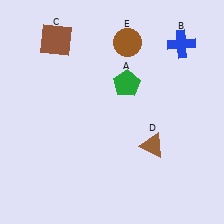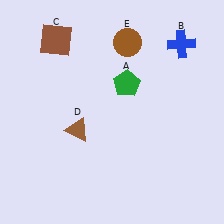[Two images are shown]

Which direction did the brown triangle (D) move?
The brown triangle (D) moved left.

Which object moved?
The brown triangle (D) moved left.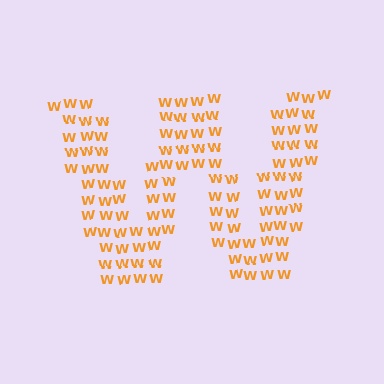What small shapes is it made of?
It is made of small letter W's.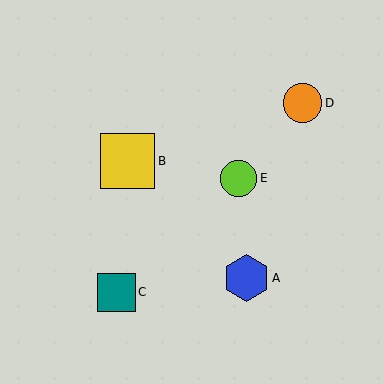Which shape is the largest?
The yellow square (labeled B) is the largest.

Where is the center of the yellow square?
The center of the yellow square is at (128, 161).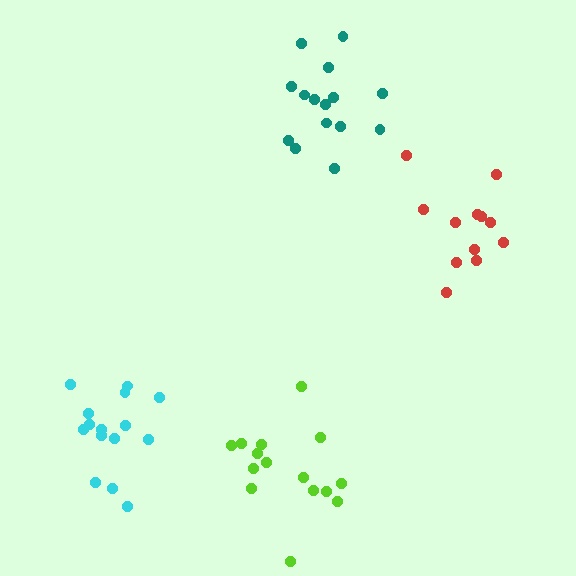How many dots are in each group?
Group 1: 12 dots, Group 2: 15 dots, Group 3: 15 dots, Group 4: 15 dots (57 total).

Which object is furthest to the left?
The cyan cluster is leftmost.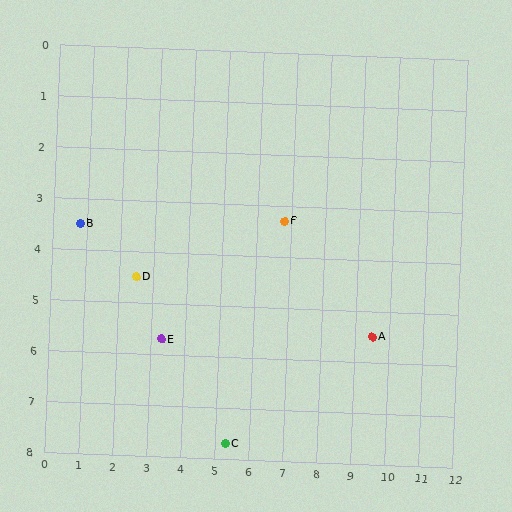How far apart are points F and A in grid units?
Points F and A are about 3.5 grid units apart.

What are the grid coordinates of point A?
Point A is at approximately (9.5, 5.5).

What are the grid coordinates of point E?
Point E is at approximately (3.3, 5.7).